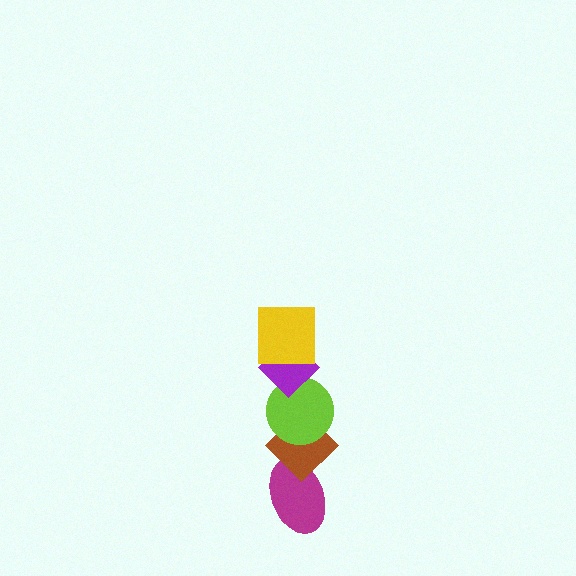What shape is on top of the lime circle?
The purple diamond is on top of the lime circle.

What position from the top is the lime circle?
The lime circle is 3rd from the top.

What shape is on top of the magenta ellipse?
The brown diamond is on top of the magenta ellipse.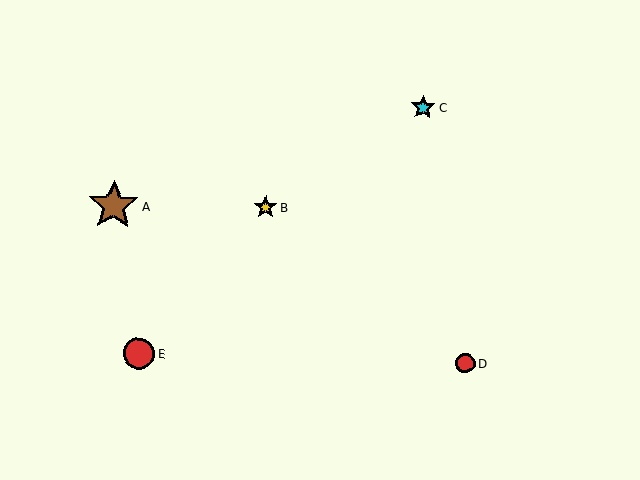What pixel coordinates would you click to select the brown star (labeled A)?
Click at (114, 205) to select the brown star A.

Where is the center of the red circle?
The center of the red circle is at (465, 363).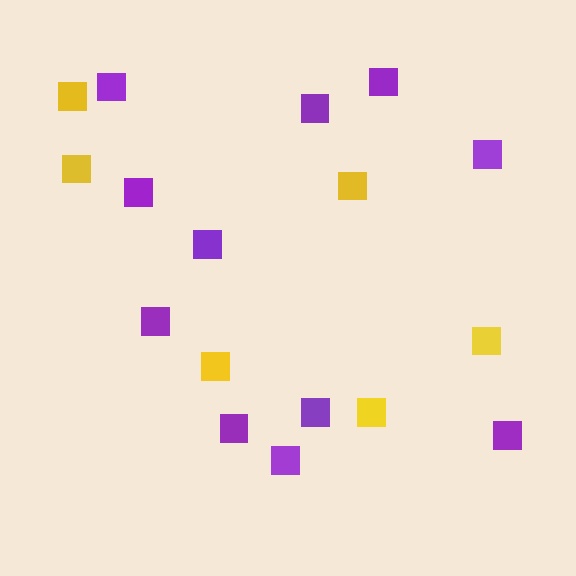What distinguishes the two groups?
There are 2 groups: one group of yellow squares (6) and one group of purple squares (11).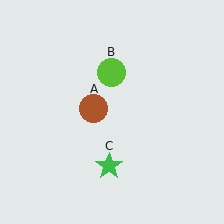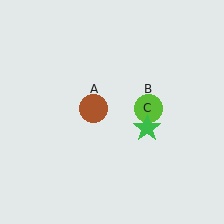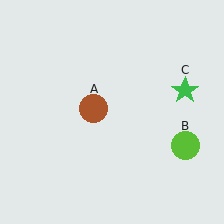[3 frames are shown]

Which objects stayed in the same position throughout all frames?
Brown circle (object A) remained stationary.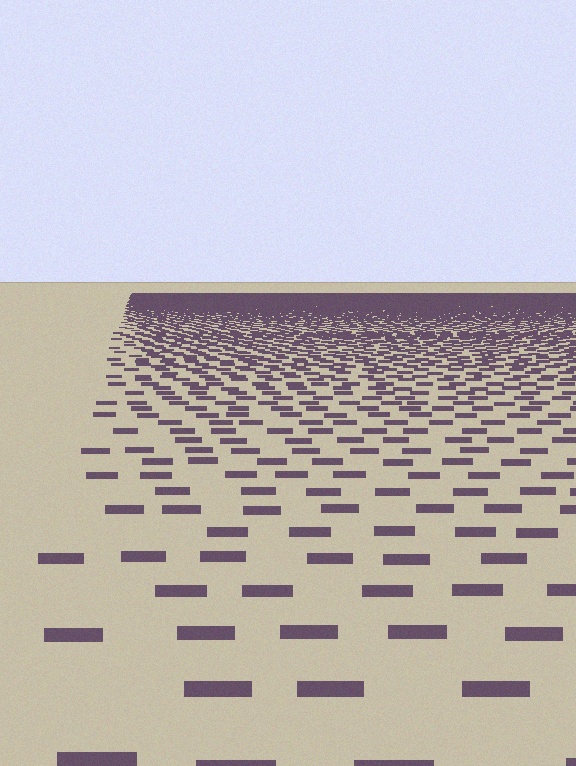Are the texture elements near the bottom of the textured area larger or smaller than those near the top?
Larger. Near the bottom, elements are closer to the viewer and appear at a bigger on-screen size.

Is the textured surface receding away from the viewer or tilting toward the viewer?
The surface is receding away from the viewer. Texture elements get smaller and denser toward the top.